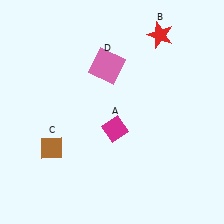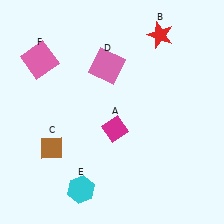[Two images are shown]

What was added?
A cyan hexagon (E), a pink square (F) were added in Image 2.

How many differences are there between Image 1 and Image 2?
There are 2 differences between the two images.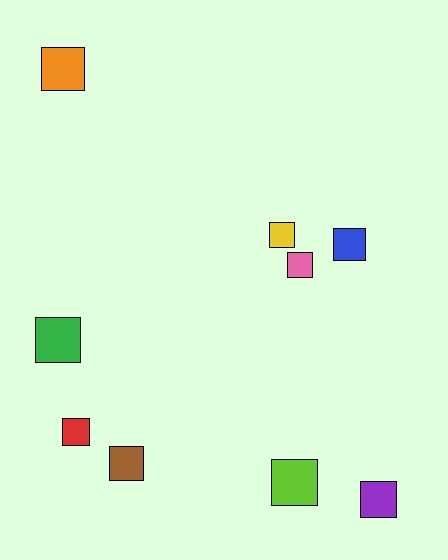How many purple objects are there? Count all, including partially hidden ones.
There is 1 purple object.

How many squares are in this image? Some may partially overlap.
There are 9 squares.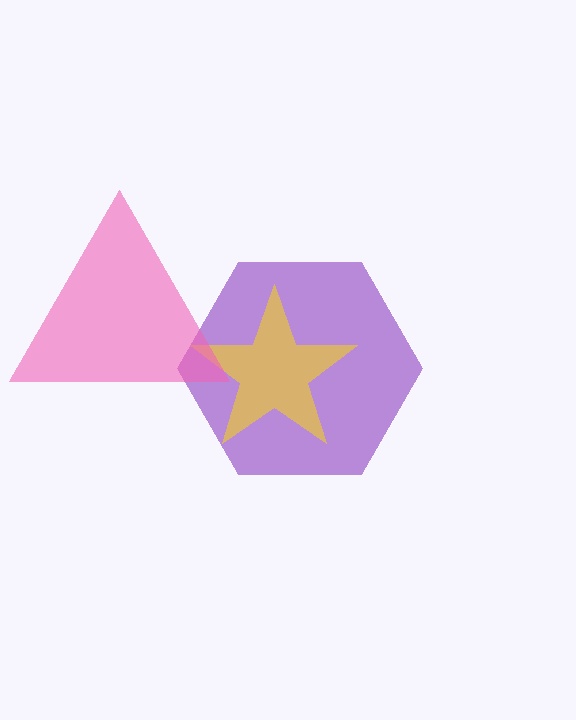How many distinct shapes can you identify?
There are 3 distinct shapes: a purple hexagon, a yellow star, a pink triangle.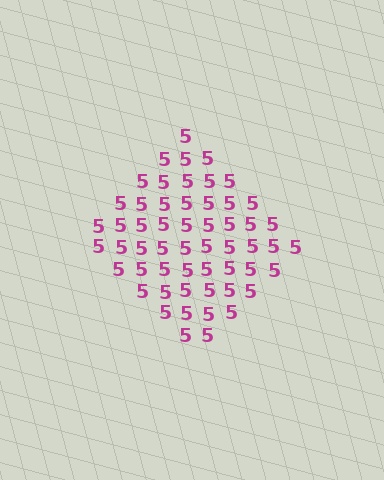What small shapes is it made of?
It is made of small digit 5's.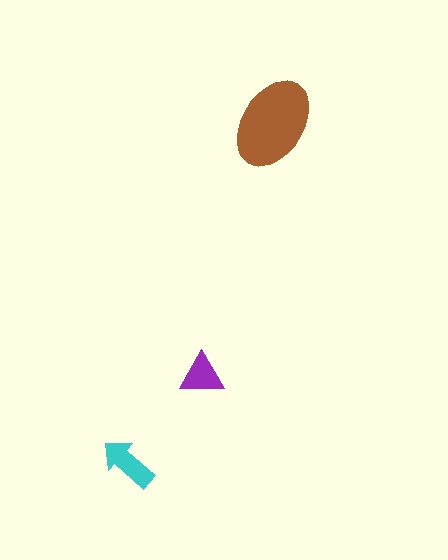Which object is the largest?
The brown ellipse.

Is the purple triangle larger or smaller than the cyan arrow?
Smaller.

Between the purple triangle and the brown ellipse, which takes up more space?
The brown ellipse.